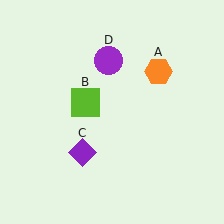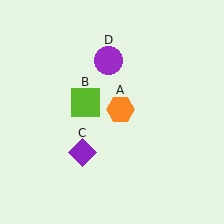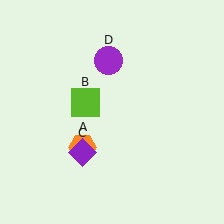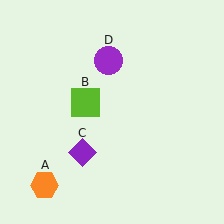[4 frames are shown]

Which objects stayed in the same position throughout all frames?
Lime square (object B) and purple diamond (object C) and purple circle (object D) remained stationary.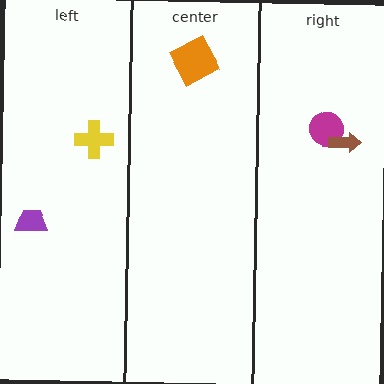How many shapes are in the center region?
1.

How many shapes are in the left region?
2.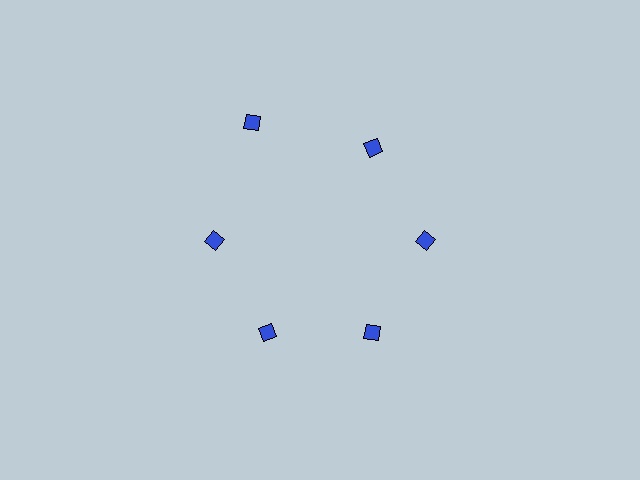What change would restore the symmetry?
The symmetry would be restored by moving it inward, back onto the ring so that all 6 diamonds sit at equal angles and equal distance from the center.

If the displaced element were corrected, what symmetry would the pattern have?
It would have 6-fold rotational symmetry — the pattern would map onto itself every 60 degrees.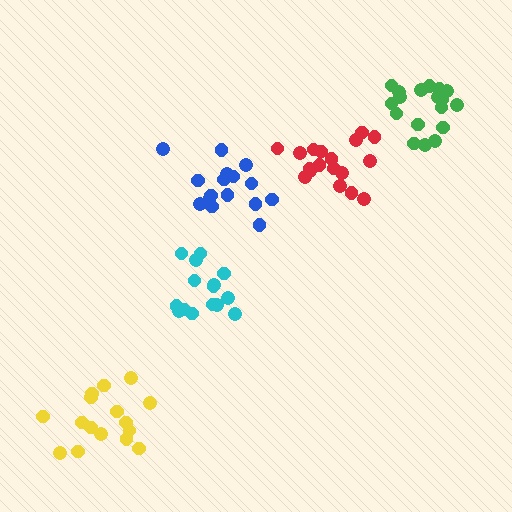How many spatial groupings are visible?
There are 5 spatial groupings.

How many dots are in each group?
Group 1: 15 dots, Group 2: 16 dots, Group 3: 16 dots, Group 4: 18 dots, Group 5: 18 dots (83 total).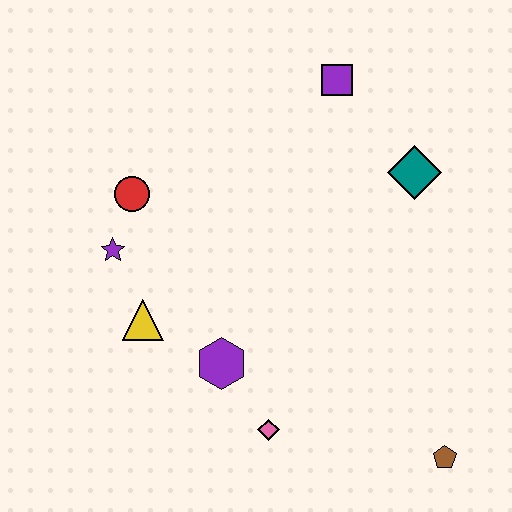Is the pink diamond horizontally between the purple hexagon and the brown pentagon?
Yes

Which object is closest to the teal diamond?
The purple square is closest to the teal diamond.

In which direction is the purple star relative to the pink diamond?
The purple star is above the pink diamond.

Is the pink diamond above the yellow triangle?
No